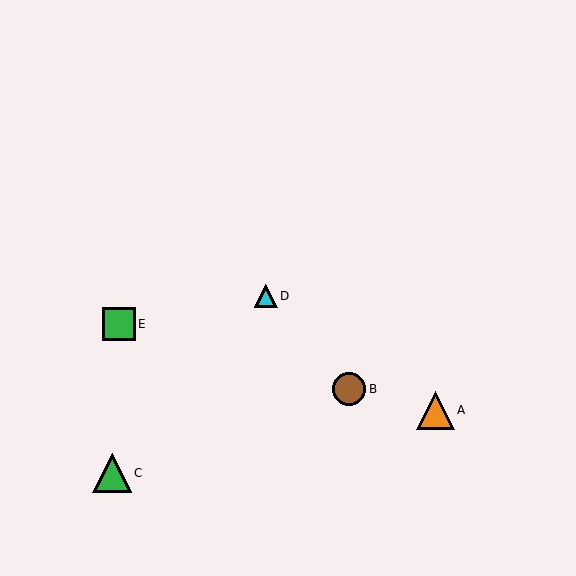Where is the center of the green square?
The center of the green square is at (119, 324).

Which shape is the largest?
The green triangle (labeled C) is the largest.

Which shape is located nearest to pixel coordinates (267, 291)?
The cyan triangle (labeled D) at (266, 296) is nearest to that location.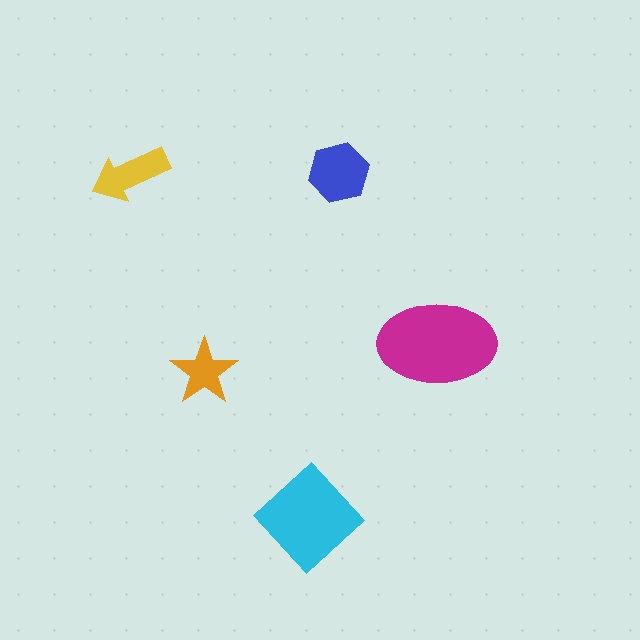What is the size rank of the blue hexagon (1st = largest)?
3rd.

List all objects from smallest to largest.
The orange star, the yellow arrow, the blue hexagon, the cyan diamond, the magenta ellipse.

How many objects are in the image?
There are 5 objects in the image.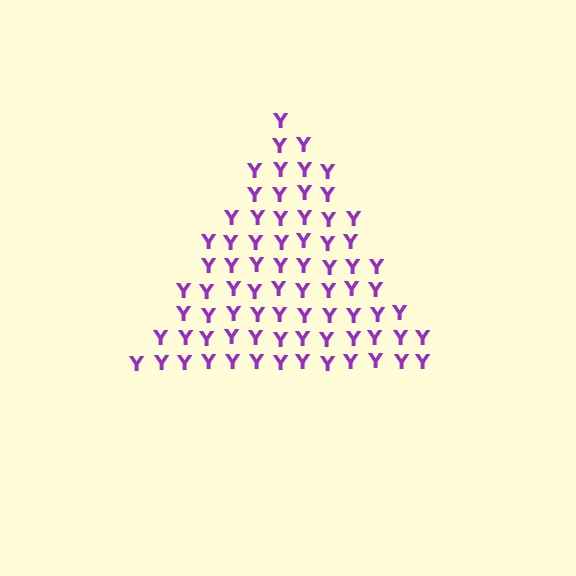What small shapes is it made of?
It is made of small letter Y's.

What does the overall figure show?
The overall figure shows a triangle.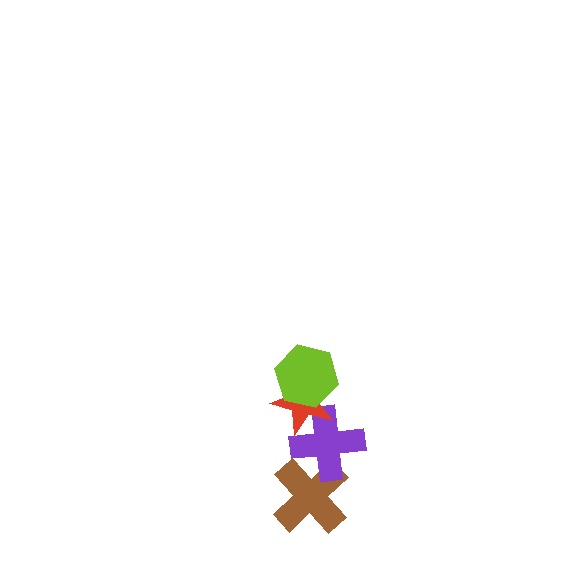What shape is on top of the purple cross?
The red star is on top of the purple cross.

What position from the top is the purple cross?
The purple cross is 3rd from the top.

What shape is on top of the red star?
The lime hexagon is on top of the red star.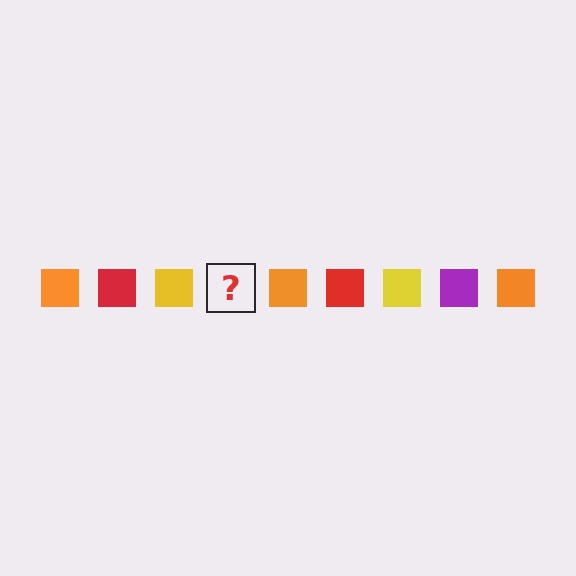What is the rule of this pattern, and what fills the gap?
The rule is that the pattern cycles through orange, red, yellow, purple squares. The gap should be filled with a purple square.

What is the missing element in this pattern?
The missing element is a purple square.